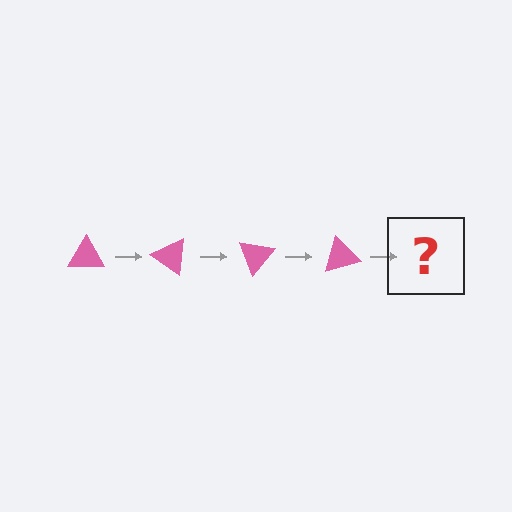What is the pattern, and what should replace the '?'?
The pattern is that the triangle rotates 35 degrees each step. The '?' should be a pink triangle rotated 140 degrees.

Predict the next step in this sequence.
The next step is a pink triangle rotated 140 degrees.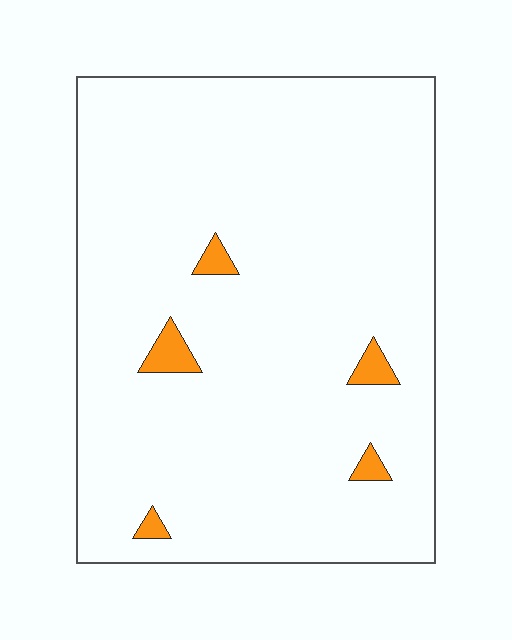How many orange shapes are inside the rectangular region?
5.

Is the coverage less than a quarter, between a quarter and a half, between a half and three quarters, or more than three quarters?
Less than a quarter.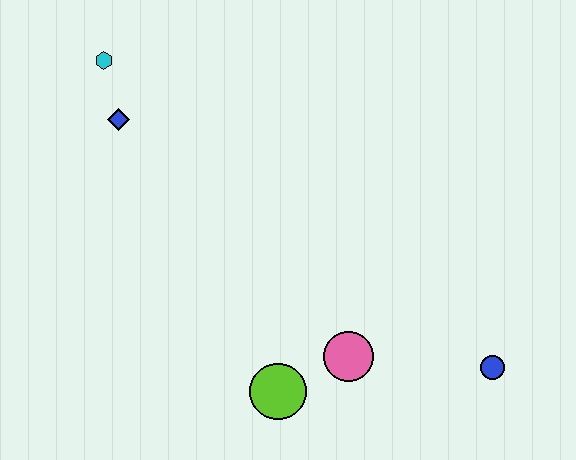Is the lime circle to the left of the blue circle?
Yes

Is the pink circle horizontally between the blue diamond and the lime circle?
No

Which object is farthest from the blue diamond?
The blue circle is farthest from the blue diamond.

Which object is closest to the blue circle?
The pink circle is closest to the blue circle.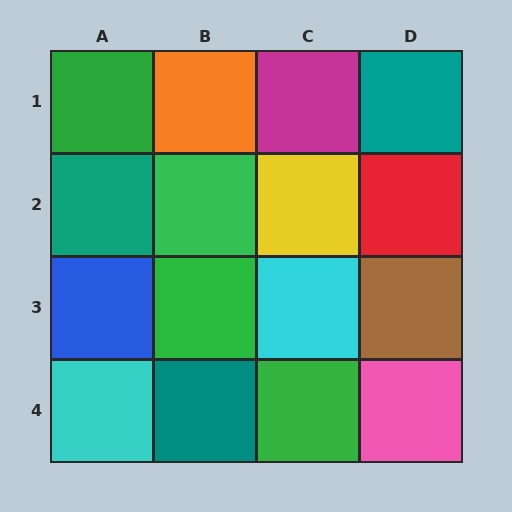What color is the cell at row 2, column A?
Teal.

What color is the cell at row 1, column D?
Teal.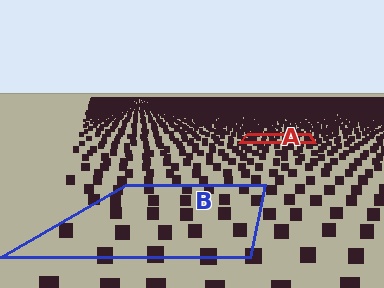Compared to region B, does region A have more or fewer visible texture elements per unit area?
Region A has more texture elements per unit area — they are packed more densely because it is farther away.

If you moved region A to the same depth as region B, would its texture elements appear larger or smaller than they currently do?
They would appear larger. At a closer depth, the same texture elements are projected at a bigger on-screen size.